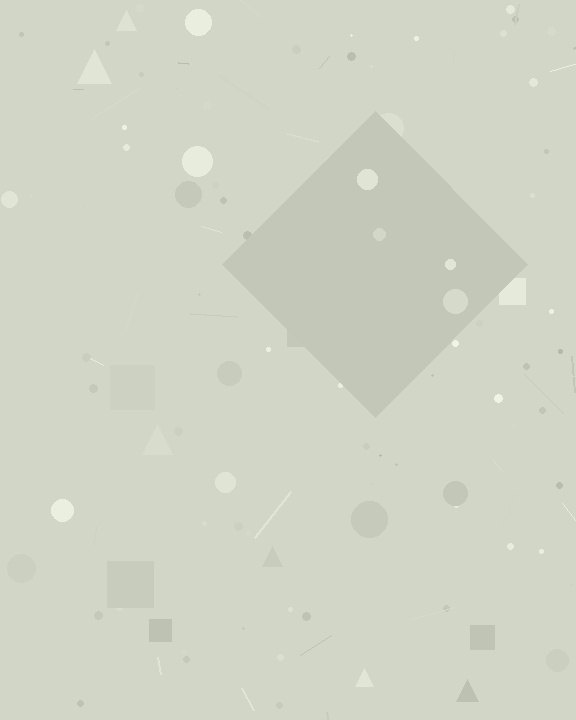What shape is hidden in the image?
A diamond is hidden in the image.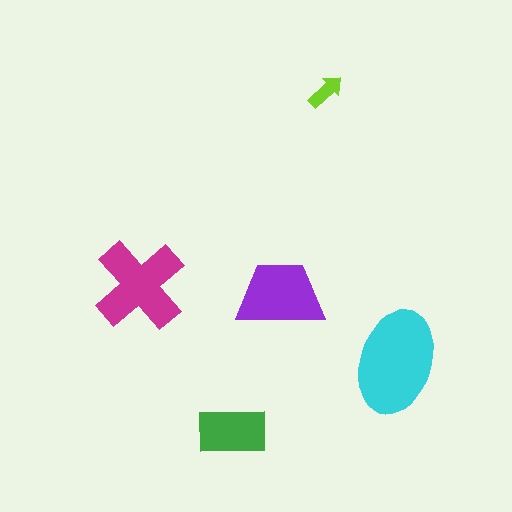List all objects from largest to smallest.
The cyan ellipse, the magenta cross, the purple trapezoid, the green rectangle, the lime arrow.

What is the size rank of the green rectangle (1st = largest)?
4th.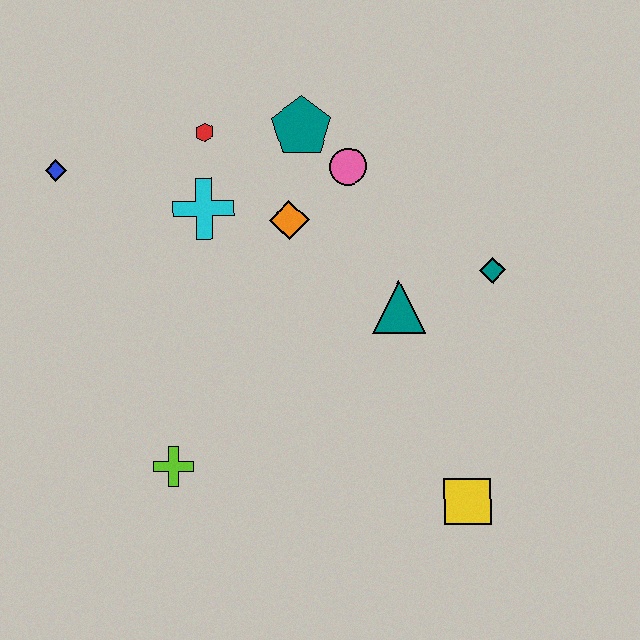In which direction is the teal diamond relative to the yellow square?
The teal diamond is above the yellow square.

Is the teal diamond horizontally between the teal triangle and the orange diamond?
No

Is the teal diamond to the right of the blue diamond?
Yes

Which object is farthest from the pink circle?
The yellow square is farthest from the pink circle.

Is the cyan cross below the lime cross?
No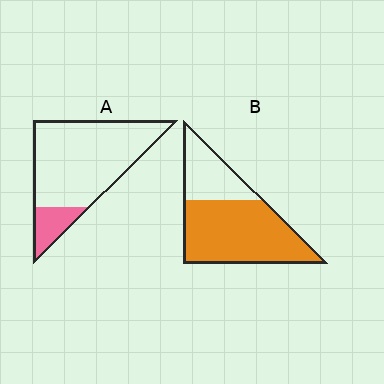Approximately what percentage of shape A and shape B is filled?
A is approximately 15% and B is approximately 70%.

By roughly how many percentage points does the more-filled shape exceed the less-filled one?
By roughly 55 percentage points (B over A).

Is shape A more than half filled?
No.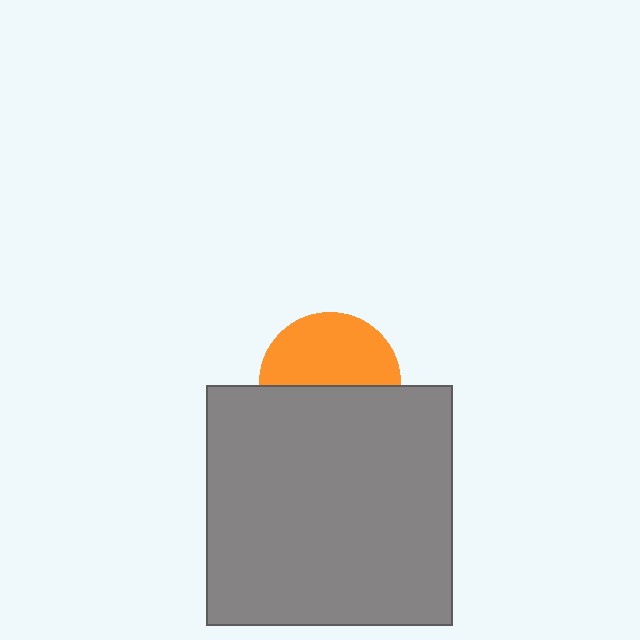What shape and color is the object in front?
The object in front is a gray rectangle.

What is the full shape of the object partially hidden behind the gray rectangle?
The partially hidden object is an orange circle.